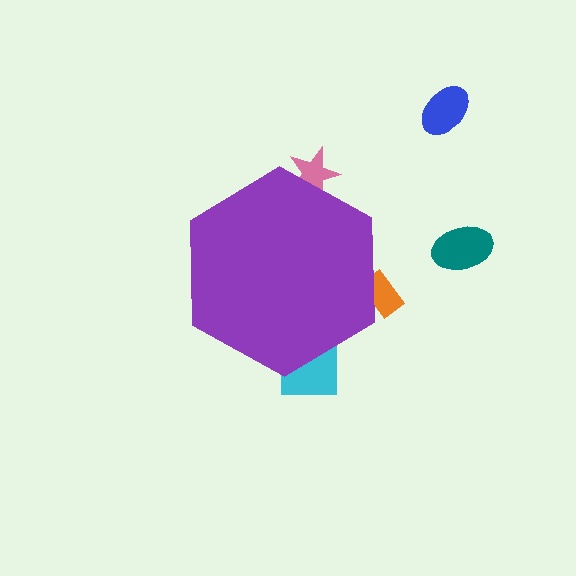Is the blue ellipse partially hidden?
No, the blue ellipse is fully visible.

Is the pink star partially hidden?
Yes, the pink star is partially hidden behind the purple hexagon.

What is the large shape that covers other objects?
A purple hexagon.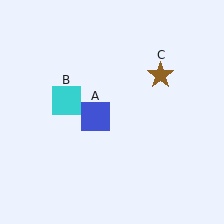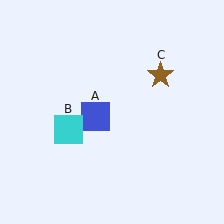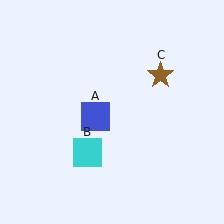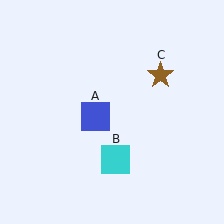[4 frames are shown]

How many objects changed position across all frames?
1 object changed position: cyan square (object B).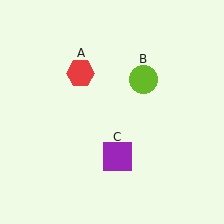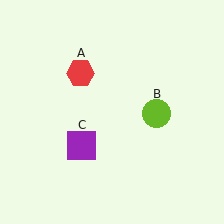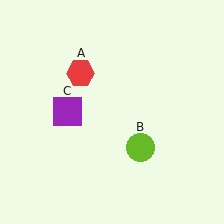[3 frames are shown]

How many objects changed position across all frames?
2 objects changed position: lime circle (object B), purple square (object C).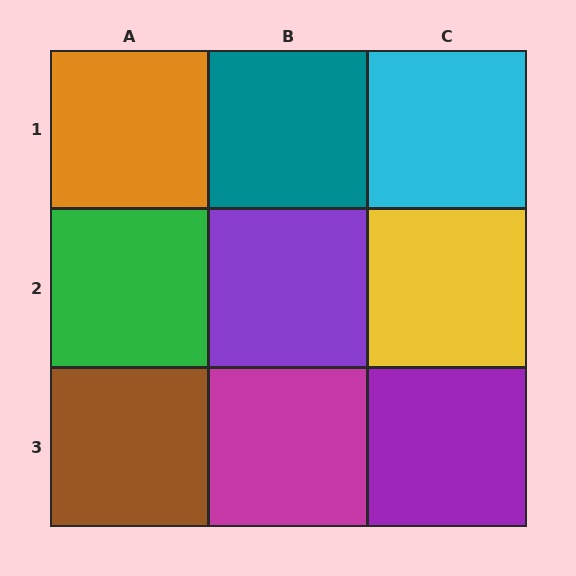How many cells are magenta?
1 cell is magenta.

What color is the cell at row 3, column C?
Purple.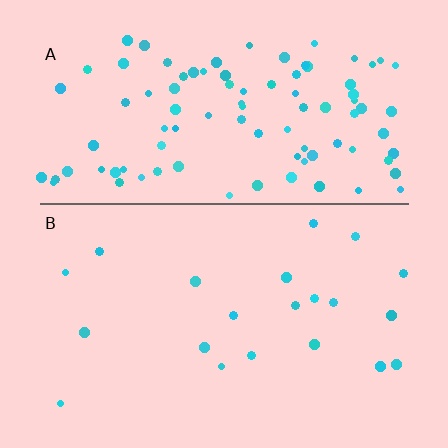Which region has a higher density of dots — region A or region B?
A (the top).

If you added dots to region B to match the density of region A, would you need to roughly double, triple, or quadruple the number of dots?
Approximately quadruple.